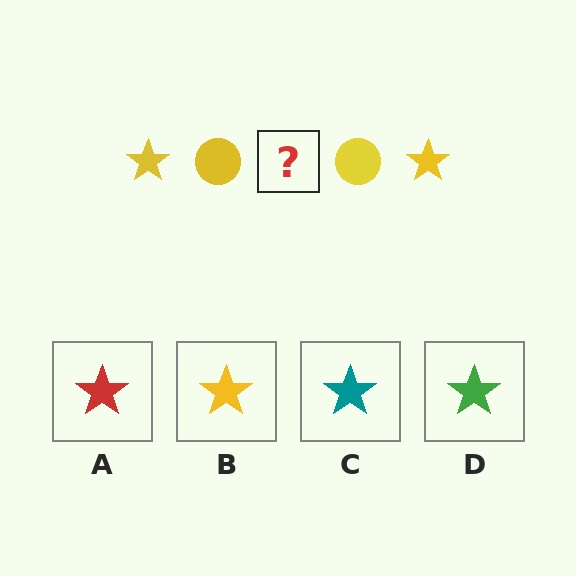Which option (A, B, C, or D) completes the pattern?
B.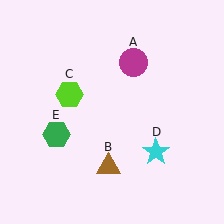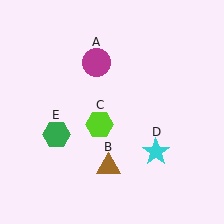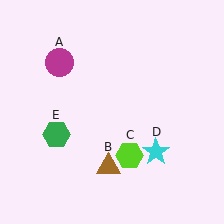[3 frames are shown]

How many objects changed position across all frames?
2 objects changed position: magenta circle (object A), lime hexagon (object C).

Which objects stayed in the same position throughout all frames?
Brown triangle (object B) and cyan star (object D) and green hexagon (object E) remained stationary.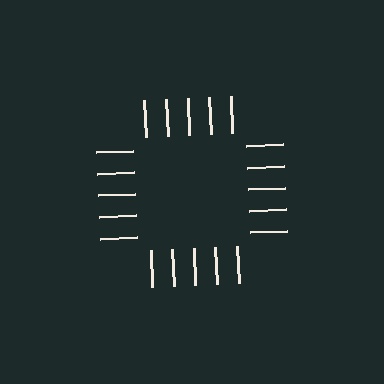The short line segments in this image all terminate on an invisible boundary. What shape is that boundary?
An illusory square — the line segments terminate on its edges but no continuous stroke is drawn.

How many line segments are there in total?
20 — 5 along each of the 4 edges.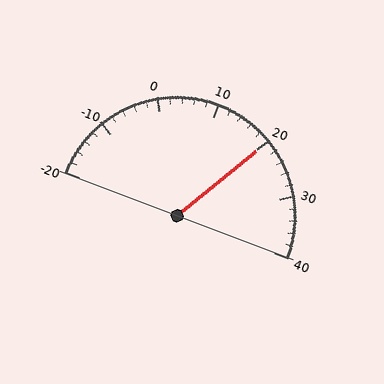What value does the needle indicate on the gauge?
The needle indicates approximately 20.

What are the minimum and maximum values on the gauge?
The gauge ranges from -20 to 40.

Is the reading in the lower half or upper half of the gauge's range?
The reading is in the upper half of the range (-20 to 40).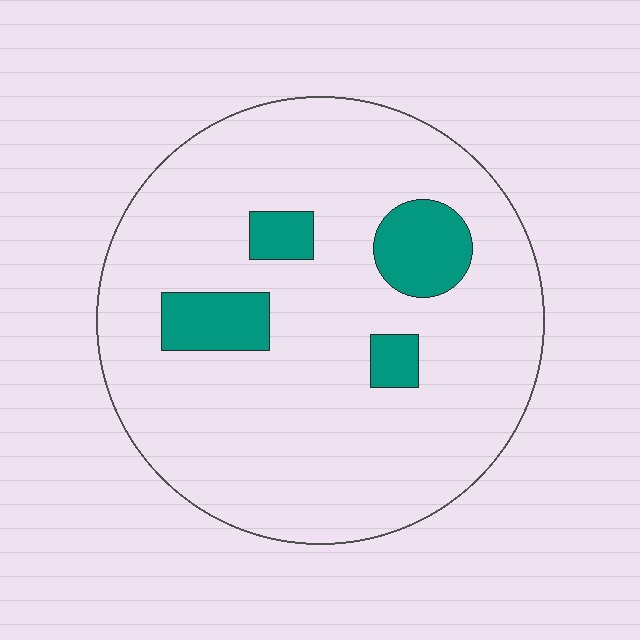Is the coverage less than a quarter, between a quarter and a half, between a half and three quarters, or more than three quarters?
Less than a quarter.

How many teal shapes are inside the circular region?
4.